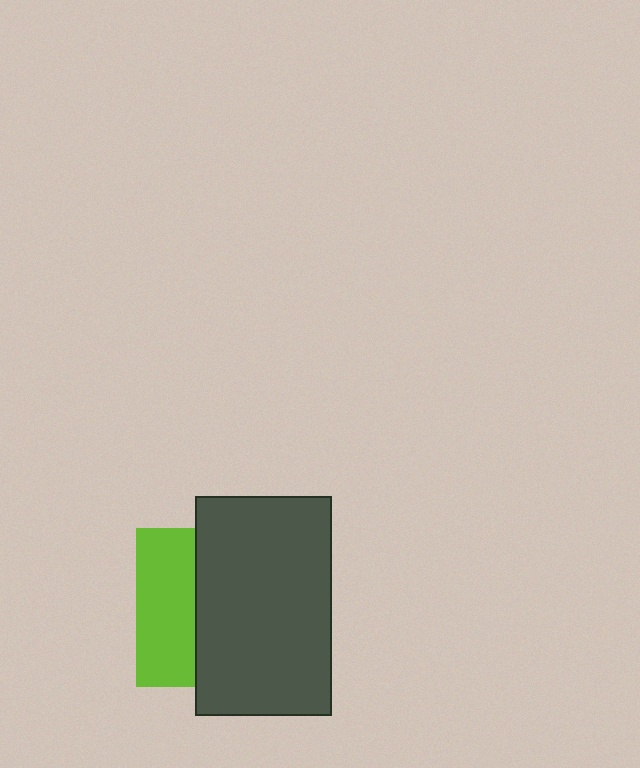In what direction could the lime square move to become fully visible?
The lime square could move left. That would shift it out from behind the dark gray rectangle entirely.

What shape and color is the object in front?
The object in front is a dark gray rectangle.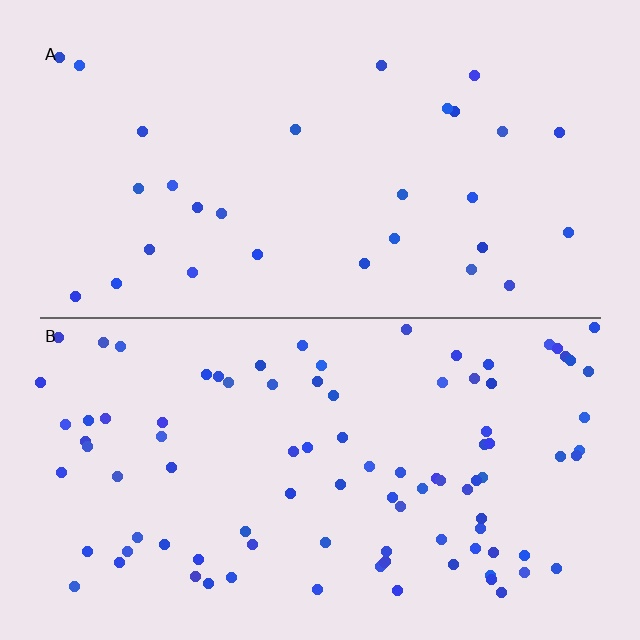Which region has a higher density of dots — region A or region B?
B (the bottom).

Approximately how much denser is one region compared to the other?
Approximately 3.2× — region B over region A.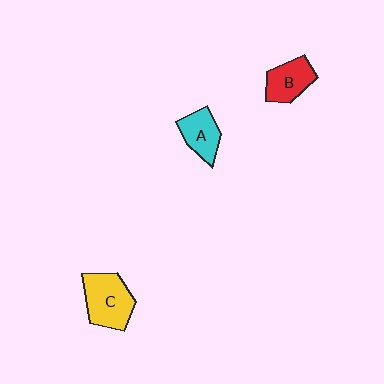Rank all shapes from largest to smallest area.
From largest to smallest: C (yellow), B (red), A (cyan).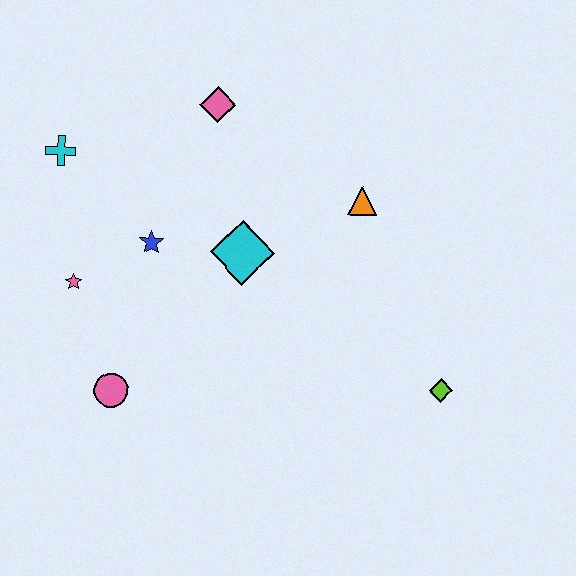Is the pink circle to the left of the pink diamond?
Yes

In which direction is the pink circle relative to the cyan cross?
The pink circle is below the cyan cross.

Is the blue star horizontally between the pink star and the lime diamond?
Yes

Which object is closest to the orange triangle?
The cyan diamond is closest to the orange triangle.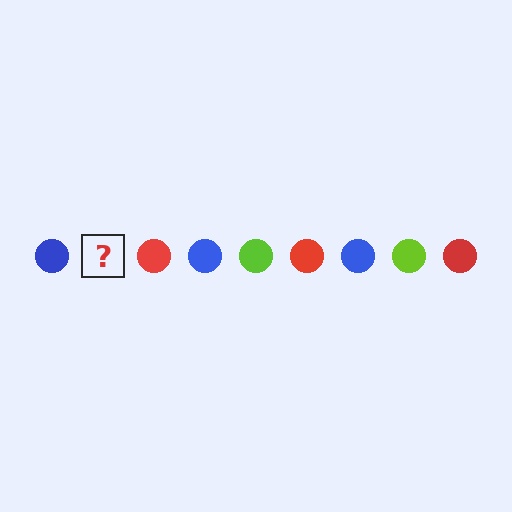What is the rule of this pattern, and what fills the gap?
The rule is that the pattern cycles through blue, lime, red circles. The gap should be filled with a lime circle.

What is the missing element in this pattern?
The missing element is a lime circle.